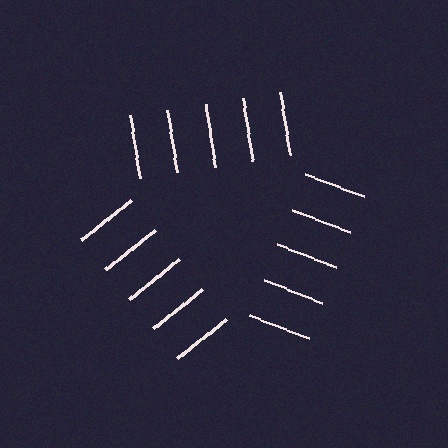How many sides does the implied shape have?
3 sides — the line-ends trace a triangle.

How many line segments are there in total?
15 — 5 along each of the 3 edges.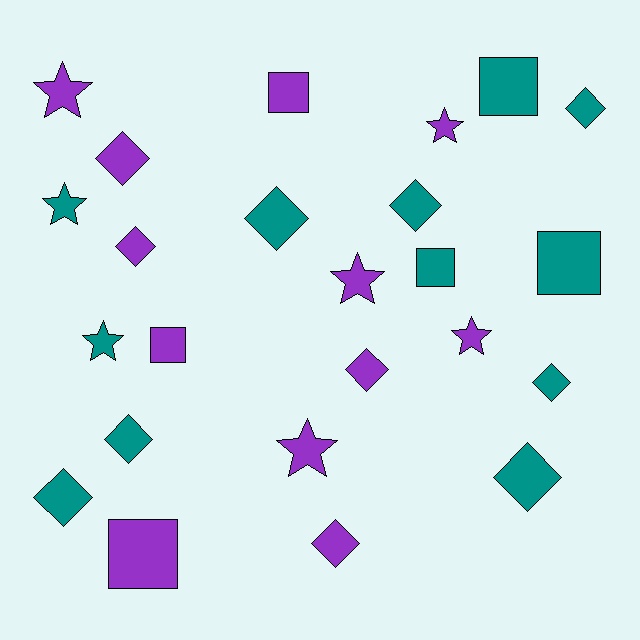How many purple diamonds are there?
There are 4 purple diamonds.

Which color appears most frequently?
Teal, with 12 objects.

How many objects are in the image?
There are 24 objects.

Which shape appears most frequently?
Diamond, with 11 objects.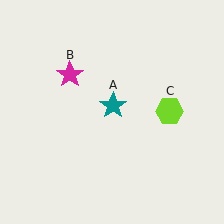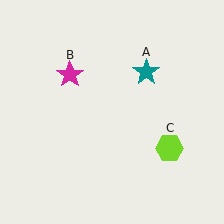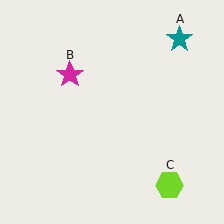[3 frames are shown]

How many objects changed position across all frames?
2 objects changed position: teal star (object A), lime hexagon (object C).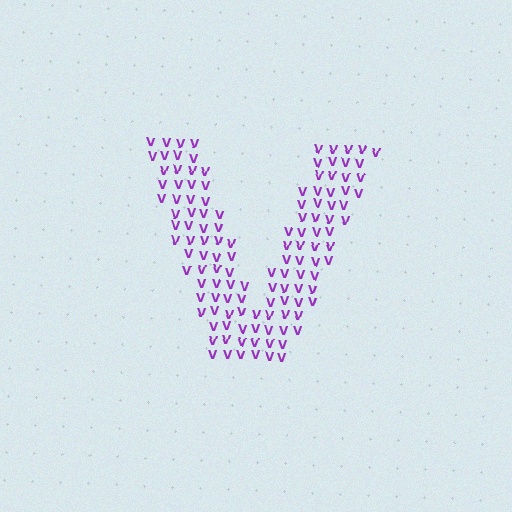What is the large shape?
The large shape is the letter V.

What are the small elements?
The small elements are letter V's.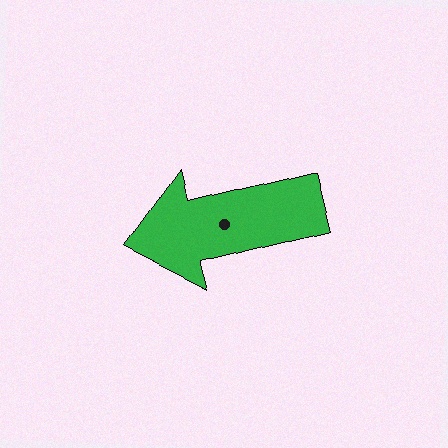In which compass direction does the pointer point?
West.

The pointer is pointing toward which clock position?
Roughly 9 o'clock.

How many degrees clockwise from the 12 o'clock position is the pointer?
Approximately 256 degrees.